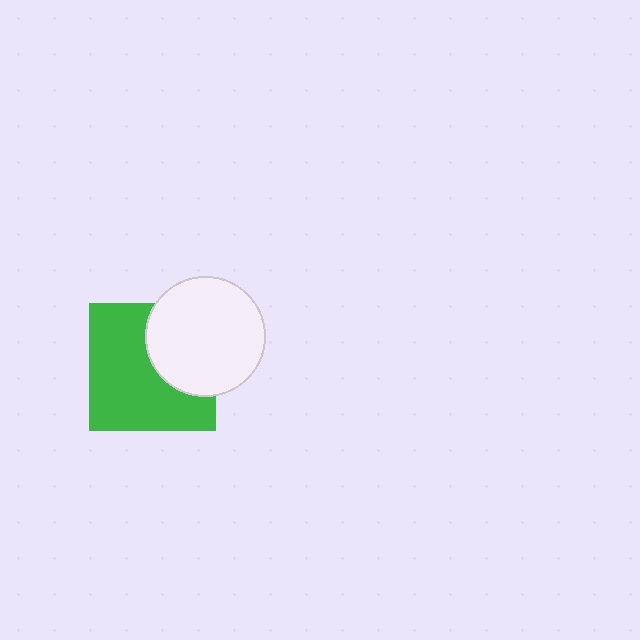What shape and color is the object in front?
The object in front is a white circle.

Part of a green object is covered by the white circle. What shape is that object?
It is a square.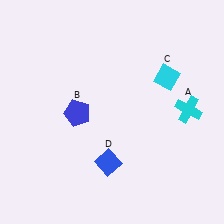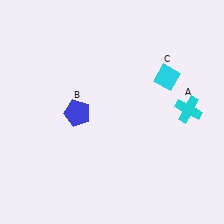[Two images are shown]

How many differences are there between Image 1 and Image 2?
There is 1 difference between the two images.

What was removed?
The blue diamond (D) was removed in Image 2.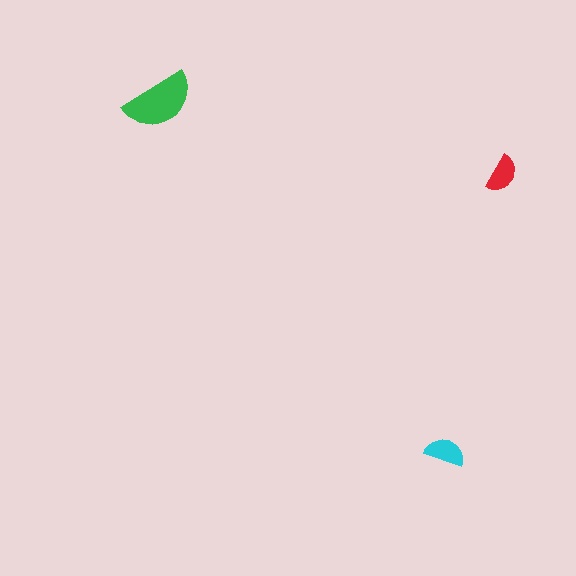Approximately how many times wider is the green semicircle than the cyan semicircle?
About 2 times wider.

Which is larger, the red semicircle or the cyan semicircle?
The cyan one.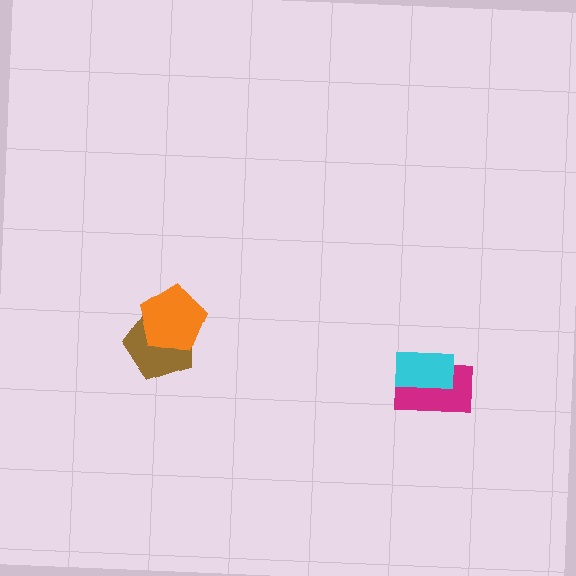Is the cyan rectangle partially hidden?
No, no other shape covers it.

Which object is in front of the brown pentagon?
The orange pentagon is in front of the brown pentagon.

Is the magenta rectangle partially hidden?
Yes, it is partially covered by another shape.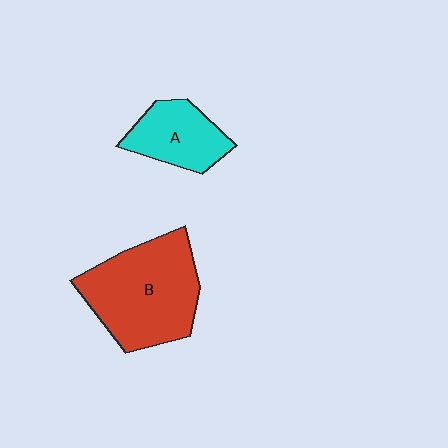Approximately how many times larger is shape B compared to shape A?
Approximately 1.9 times.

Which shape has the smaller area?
Shape A (cyan).